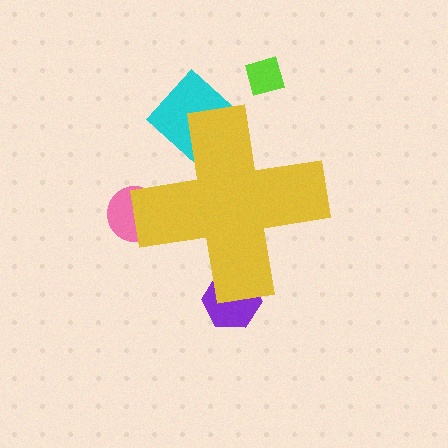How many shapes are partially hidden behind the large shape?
3 shapes are partially hidden.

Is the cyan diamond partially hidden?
Yes, the cyan diamond is partially hidden behind the yellow cross.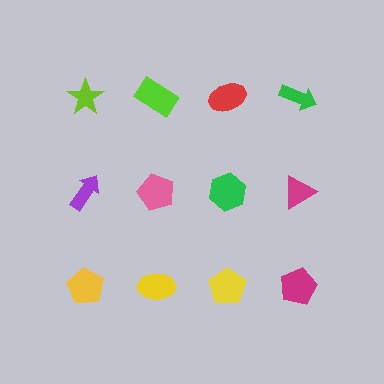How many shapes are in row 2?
4 shapes.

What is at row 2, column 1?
A purple arrow.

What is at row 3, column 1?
A yellow pentagon.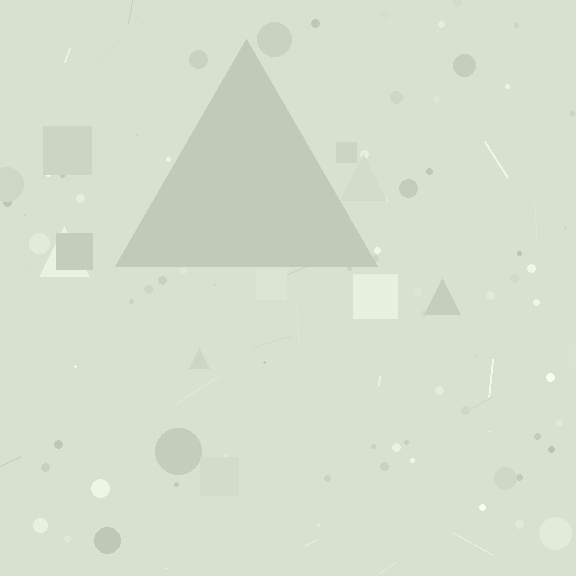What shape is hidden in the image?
A triangle is hidden in the image.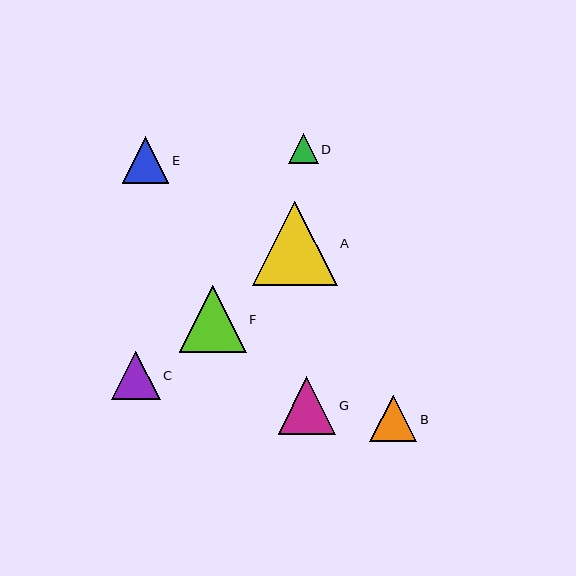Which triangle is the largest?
Triangle A is the largest with a size of approximately 84 pixels.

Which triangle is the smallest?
Triangle D is the smallest with a size of approximately 29 pixels.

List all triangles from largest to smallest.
From largest to smallest: A, F, G, C, B, E, D.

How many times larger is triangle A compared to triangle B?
Triangle A is approximately 1.8 times the size of triangle B.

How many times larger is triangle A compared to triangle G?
Triangle A is approximately 1.5 times the size of triangle G.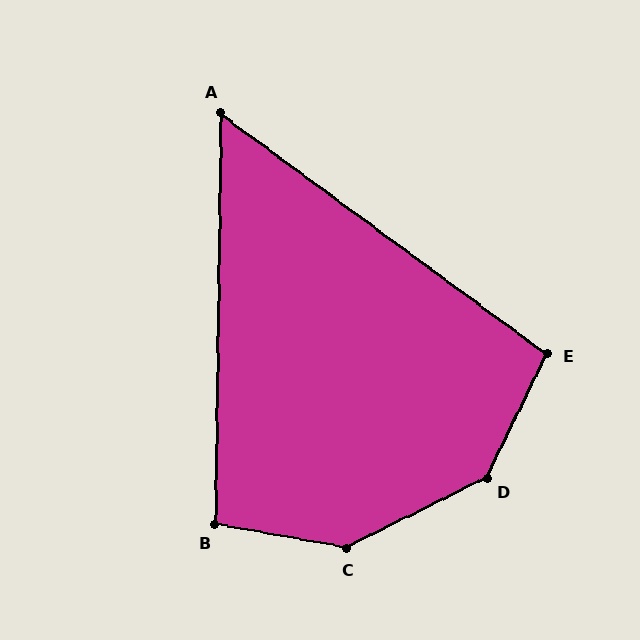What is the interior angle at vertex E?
Approximately 100 degrees (obtuse).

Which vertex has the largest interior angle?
C, at approximately 143 degrees.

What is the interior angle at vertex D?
Approximately 142 degrees (obtuse).